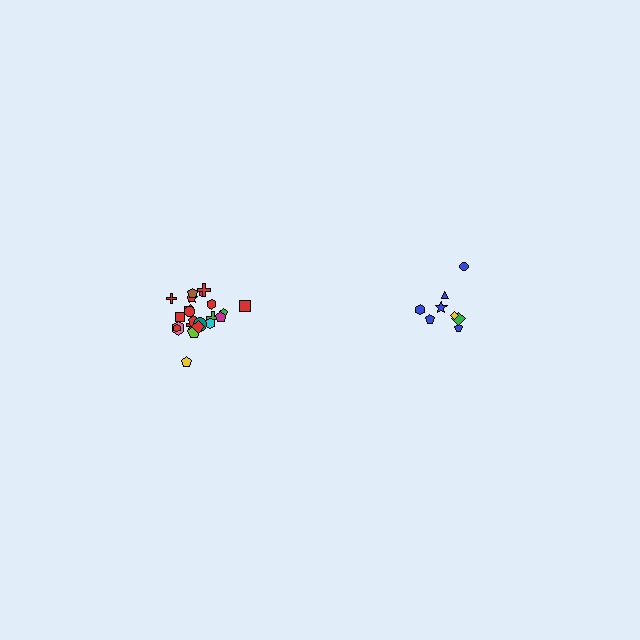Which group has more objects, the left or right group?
The left group.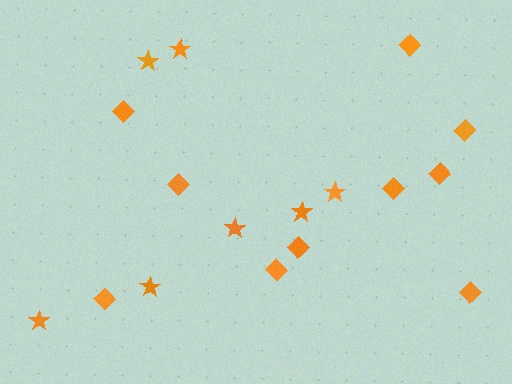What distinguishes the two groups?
There are 2 groups: one group of diamonds (10) and one group of stars (7).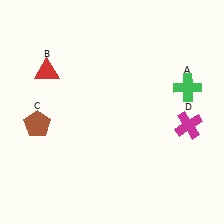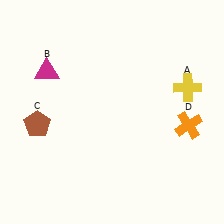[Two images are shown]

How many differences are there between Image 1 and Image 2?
There are 3 differences between the two images.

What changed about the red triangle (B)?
In Image 1, B is red. In Image 2, it changed to magenta.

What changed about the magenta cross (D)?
In Image 1, D is magenta. In Image 2, it changed to orange.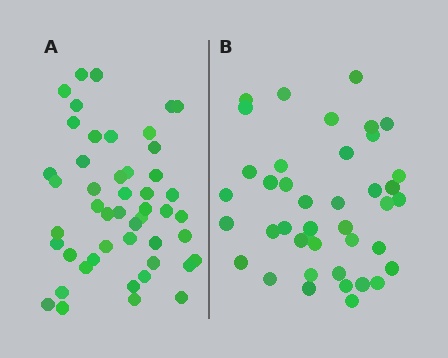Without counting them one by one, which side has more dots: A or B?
Region A (the left region) has more dots.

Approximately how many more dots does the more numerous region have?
Region A has roughly 8 or so more dots than region B.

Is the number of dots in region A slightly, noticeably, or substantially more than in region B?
Region A has only slightly more — the two regions are fairly close. The ratio is roughly 1.2 to 1.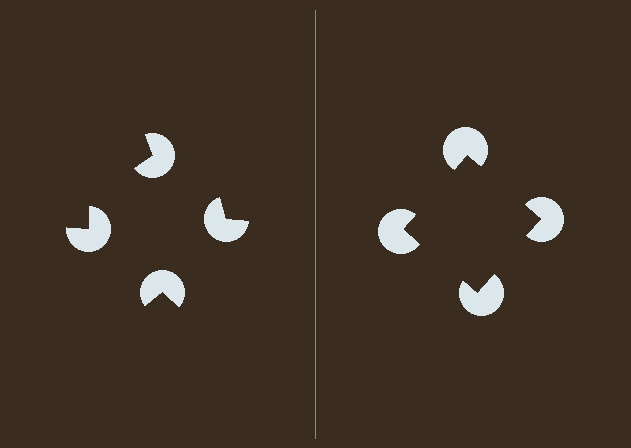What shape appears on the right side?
An illusory square.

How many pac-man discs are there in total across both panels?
8 — 4 on each side.